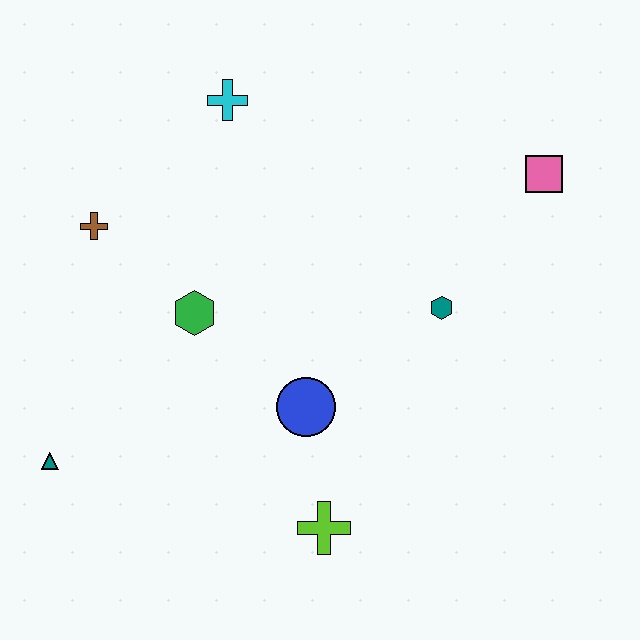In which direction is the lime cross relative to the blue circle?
The lime cross is below the blue circle.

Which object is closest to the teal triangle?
The green hexagon is closest to the teal triangle.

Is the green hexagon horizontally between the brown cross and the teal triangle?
No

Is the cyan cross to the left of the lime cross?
Yes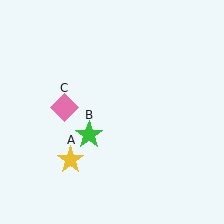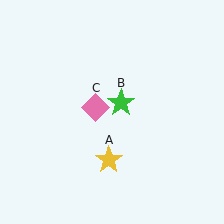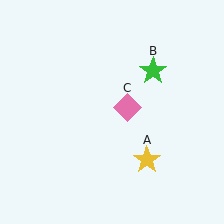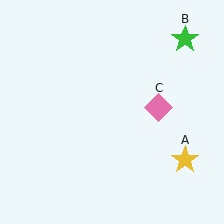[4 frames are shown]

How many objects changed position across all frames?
3 objects changed position: yellow star (object A), green star (object B), pink diamond (object C).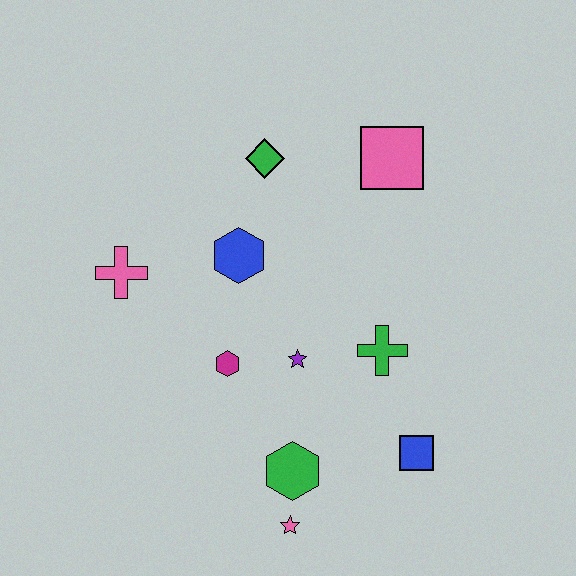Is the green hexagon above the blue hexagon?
No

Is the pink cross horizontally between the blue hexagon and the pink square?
No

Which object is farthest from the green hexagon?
The pink square is farthest from the green hexagon.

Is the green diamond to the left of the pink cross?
No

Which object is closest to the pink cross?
The blue hexagon is closest to the pink cross.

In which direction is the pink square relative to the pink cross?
The pink square is to the right of the pink cross.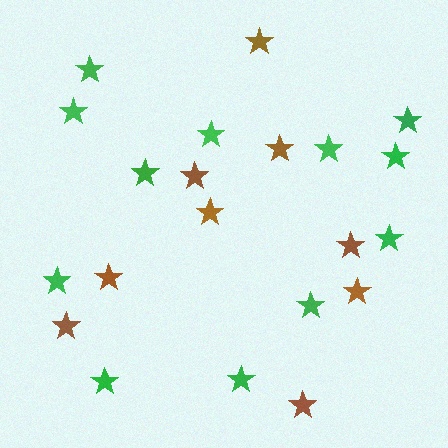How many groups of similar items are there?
There are 2 groups: one group of brown stars (9) and one group of green stars (12).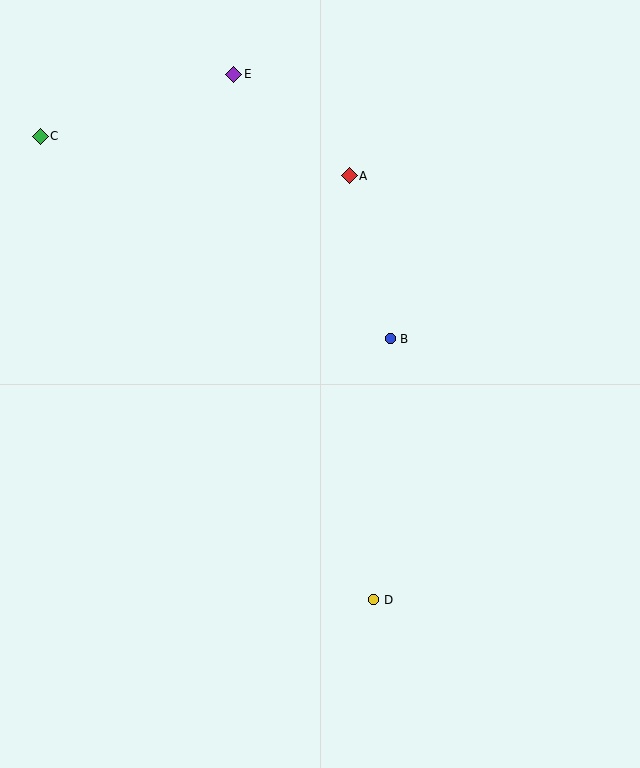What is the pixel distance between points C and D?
The distance between C and D is 571 pixels.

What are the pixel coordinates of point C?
Point C is at (40, 136).